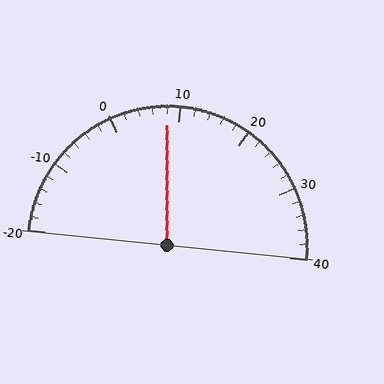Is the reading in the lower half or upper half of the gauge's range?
The reading is in the lower half of the range (-20 to 40).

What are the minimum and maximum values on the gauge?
The gauge ranges from -20 to 40.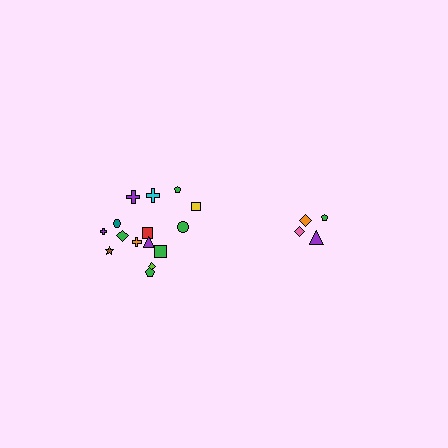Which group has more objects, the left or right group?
The left group.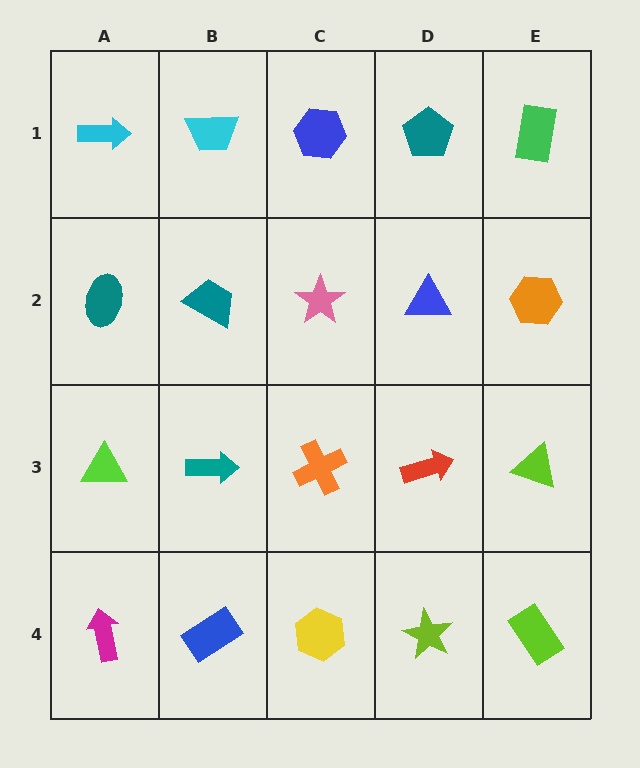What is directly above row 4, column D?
A red arrow.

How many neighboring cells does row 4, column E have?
2.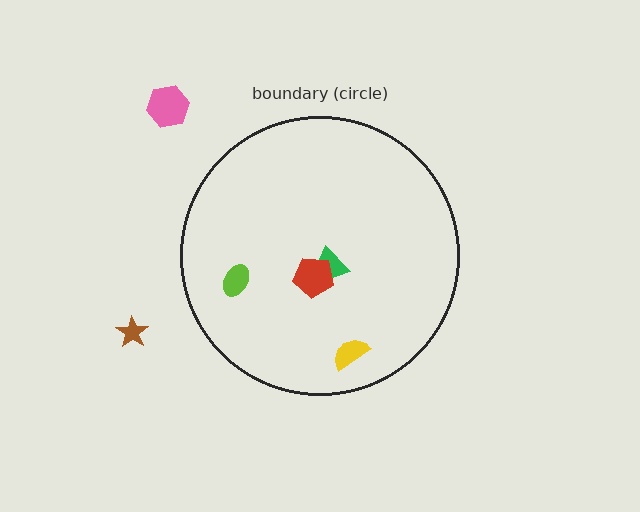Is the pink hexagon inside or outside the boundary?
Outside.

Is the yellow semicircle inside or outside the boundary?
Inside.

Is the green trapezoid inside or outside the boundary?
Inside.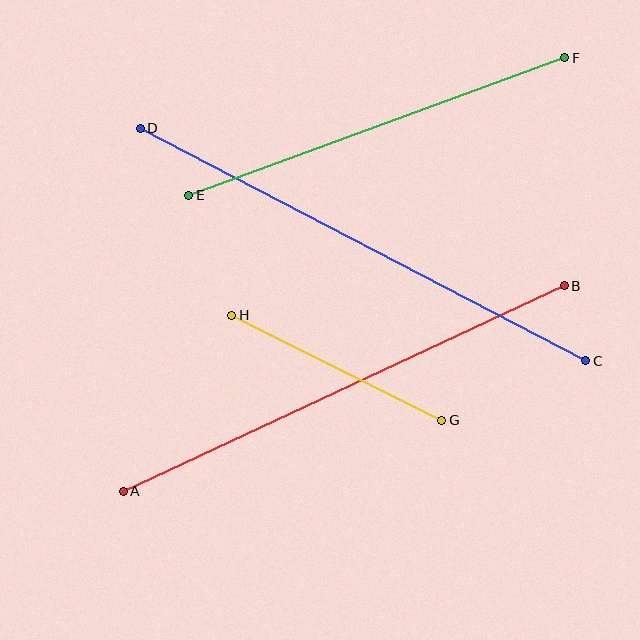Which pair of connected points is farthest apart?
Points C and D are farthest apart.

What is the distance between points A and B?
The distance is approximately 487 pixels.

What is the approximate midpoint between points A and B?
The midpoint is at approximately (344, 389) pixels.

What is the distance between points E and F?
The distance is approximately 400 pixels.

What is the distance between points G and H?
The distance is approximately 235 pixels.